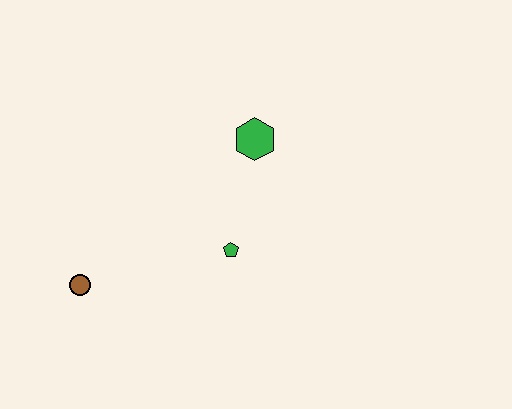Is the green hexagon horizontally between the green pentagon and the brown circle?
No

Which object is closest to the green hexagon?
The green pentagon is closest to the green hexagon.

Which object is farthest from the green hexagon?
The brown circle is farthest from the green hexagon.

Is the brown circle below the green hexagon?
Yes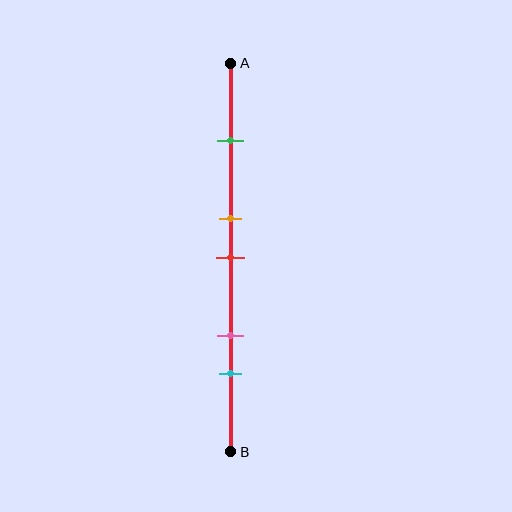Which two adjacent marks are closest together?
The orange and red marks are the closest adjacent pair.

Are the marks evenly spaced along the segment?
No, the marks are not evenly spaced.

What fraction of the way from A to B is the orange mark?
The orange mark is approximately 40% (0.4) of the way from A to B.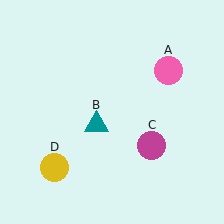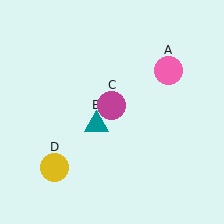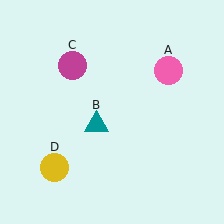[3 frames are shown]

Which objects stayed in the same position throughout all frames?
Pink circle (object A) and teal triangle (object B) and yellow circle (object D) remained stationary.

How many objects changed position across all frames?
1 object changed position: magenta circle (object C).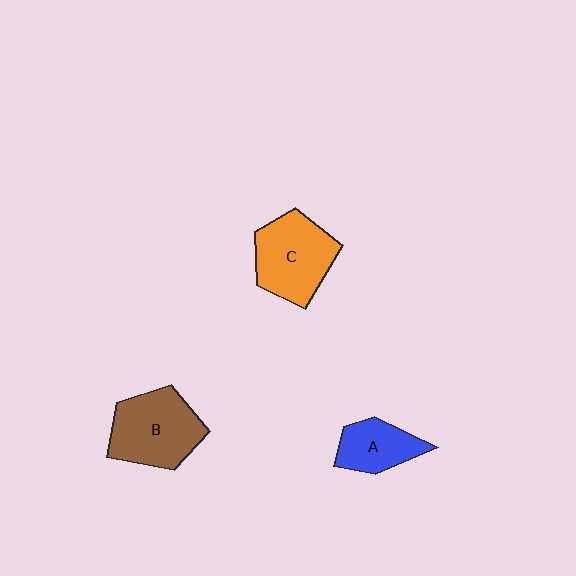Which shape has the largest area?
Shape B (brown).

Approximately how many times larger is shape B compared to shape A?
Approximately 1.6 times.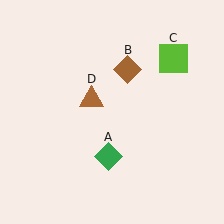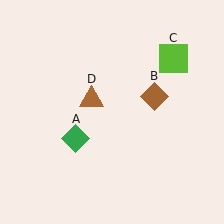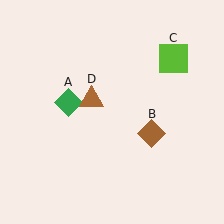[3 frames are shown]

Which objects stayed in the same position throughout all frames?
Lime square (object C) and brown triangle (object D) remained stationary.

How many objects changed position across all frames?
2 objects changed position: green diamond (object A), brown diamond (object B).